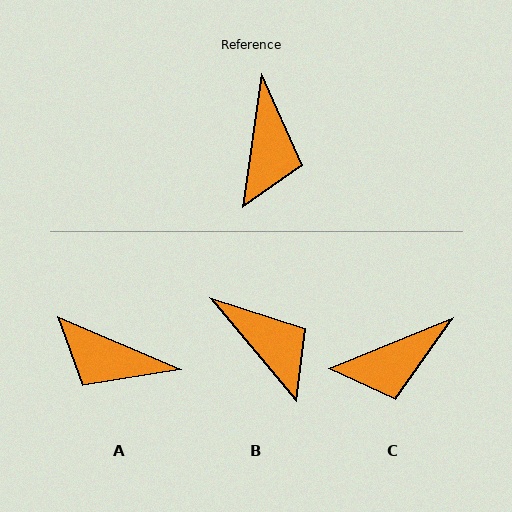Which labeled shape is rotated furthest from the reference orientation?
A, about 105 degrees away.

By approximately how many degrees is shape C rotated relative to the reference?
Approximately 60 degrees clockwise.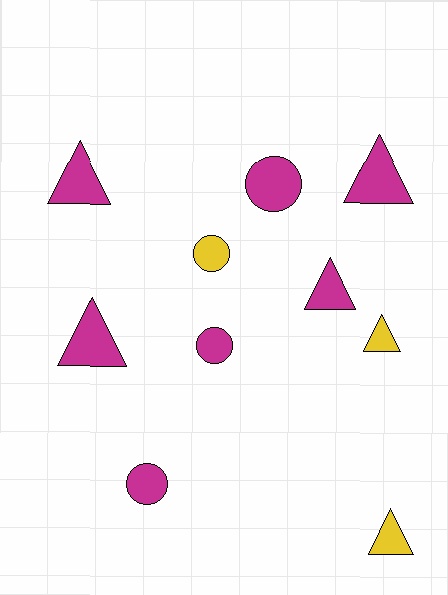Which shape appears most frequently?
Triangle, with 6 objects.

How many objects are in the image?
There are 10 objects.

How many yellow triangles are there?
There are 2 yellow triangles.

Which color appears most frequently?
Magenta, with 7 objects.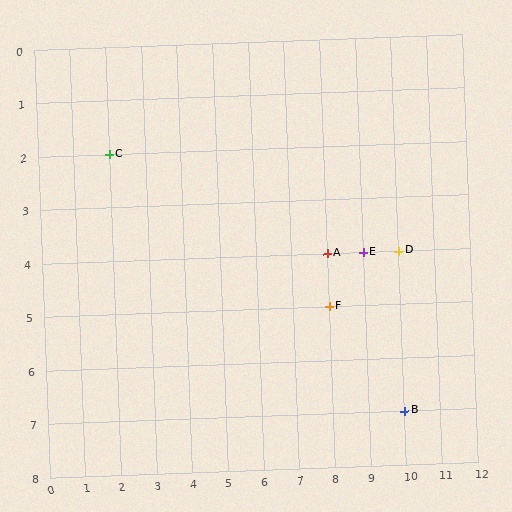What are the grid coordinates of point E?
Point E is at grid coordinates (9, 4).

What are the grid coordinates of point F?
Point F is at grid coordinates (8, 5).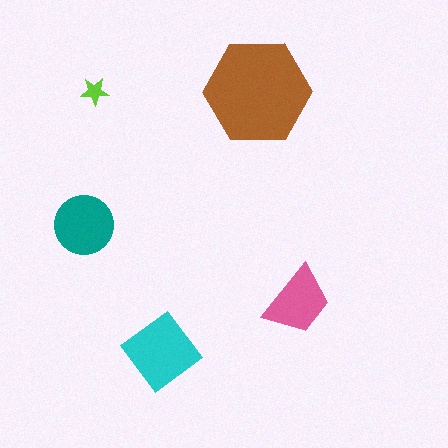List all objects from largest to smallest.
The brown hexagon, the cyan diamond, the teal circle, the pink trapezoid, the lime star.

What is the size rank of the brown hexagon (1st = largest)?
1st.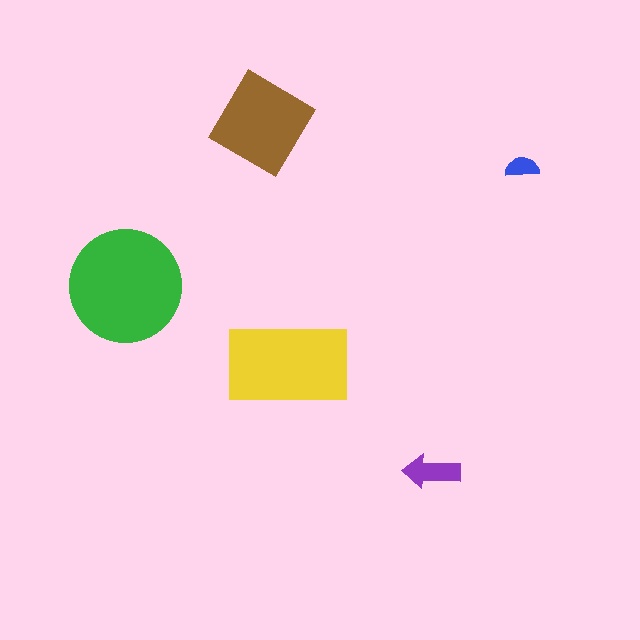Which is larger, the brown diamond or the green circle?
The green circle.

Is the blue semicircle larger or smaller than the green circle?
Smaller.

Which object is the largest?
The green circle.